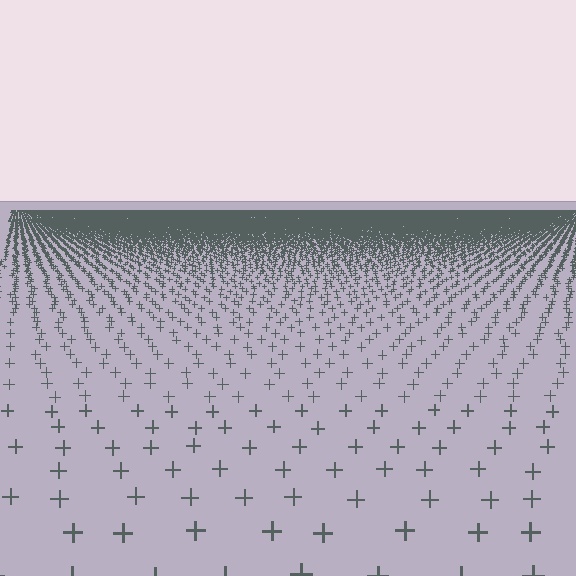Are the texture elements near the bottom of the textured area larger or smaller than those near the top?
Larger. Near the bottom, elements are closer to the viewer and appear at a bigger on-screen size.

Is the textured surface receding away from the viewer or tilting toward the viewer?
The surface is receding away from the viewer. Texture elements get smaller and denser toward the top.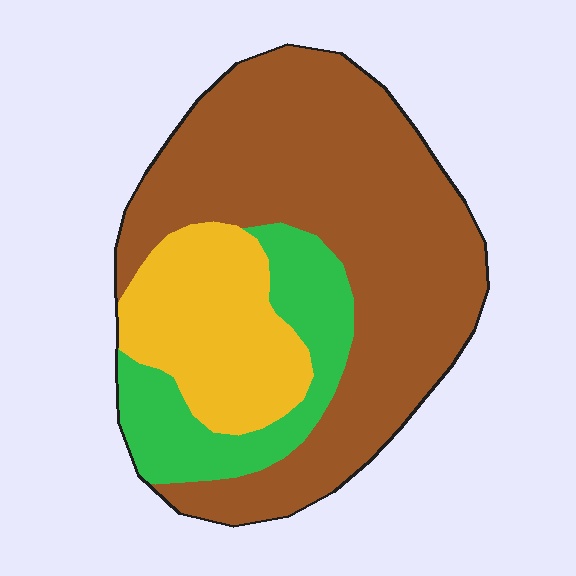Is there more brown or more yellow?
Brown.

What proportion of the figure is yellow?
Yellow covers 21% of the figure.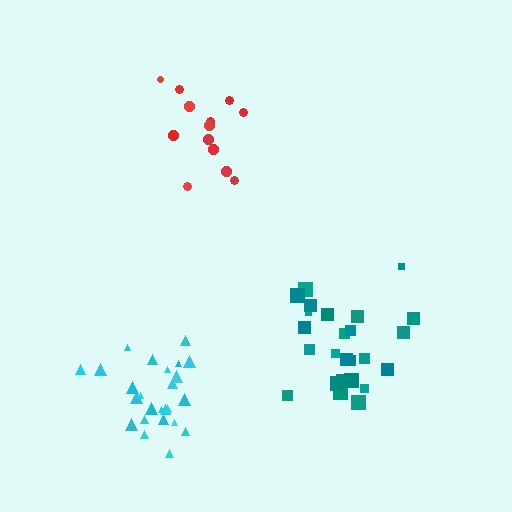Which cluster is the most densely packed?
Cyan.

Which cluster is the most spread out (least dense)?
Red.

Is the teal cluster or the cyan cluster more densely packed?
Cyan.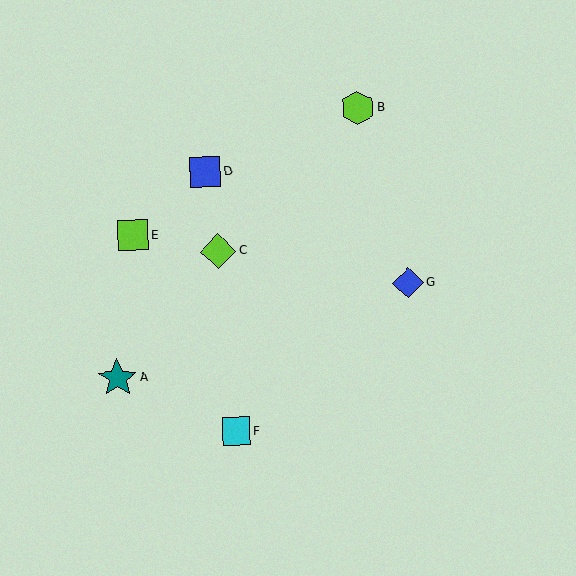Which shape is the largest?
The teal star (labeled A) is the largest.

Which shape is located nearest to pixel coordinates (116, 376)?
The teal star (labeled A) at (118, 378) is nearest to that location.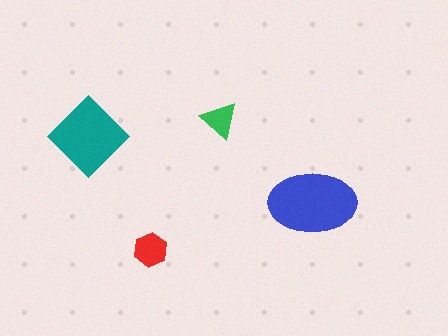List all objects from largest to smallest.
The blue ellipse, the teal diamond, the red hexagon, the green triangle.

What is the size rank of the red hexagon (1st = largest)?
3rd.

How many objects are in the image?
There are 4 objects in the image.